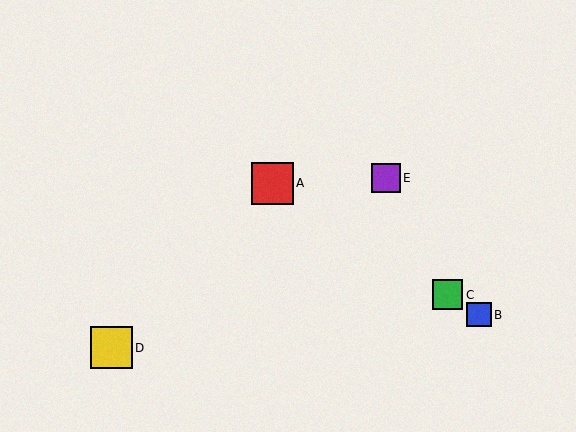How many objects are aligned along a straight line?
3 objects (A, B, C) are aligned along a straight line.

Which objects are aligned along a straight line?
Objects A, B, C are aligned along a straight line.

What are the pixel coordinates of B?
Object B is at (479, 315).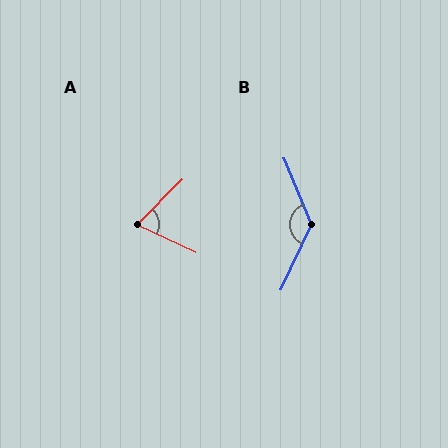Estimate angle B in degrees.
Approximately 132 degrees.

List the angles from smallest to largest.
A (70°), B (132°).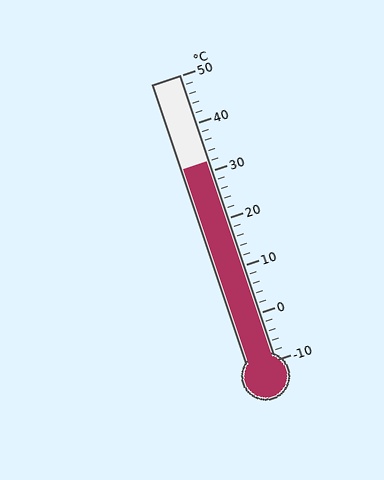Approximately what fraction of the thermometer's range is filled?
The thermometer is filled to approximately 70% of its range.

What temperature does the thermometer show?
The thermometer shows approximately 32°C.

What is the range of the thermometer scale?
The thermometer scale ranges from -10°C to 50°C.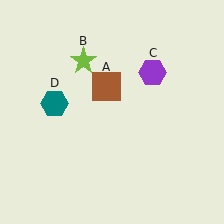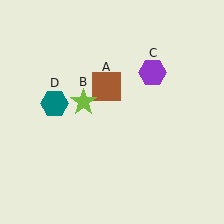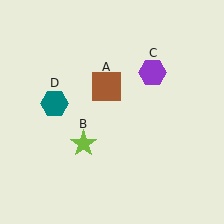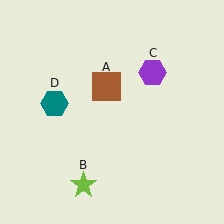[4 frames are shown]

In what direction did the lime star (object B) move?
The lime star (object B) moved down.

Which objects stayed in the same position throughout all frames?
Brown square (object A) and purple hexagon (object C) and teal hexagon (object D) remained stationary.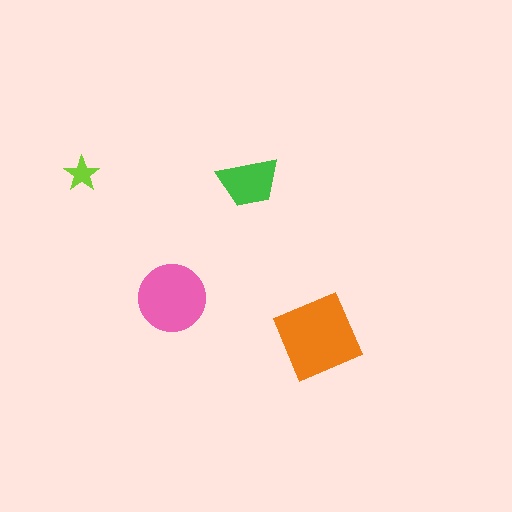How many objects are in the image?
There are 4 objects in the image.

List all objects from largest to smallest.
The orange square, the pink circle, the green trapezoid, the lime star.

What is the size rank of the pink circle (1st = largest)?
2nd.